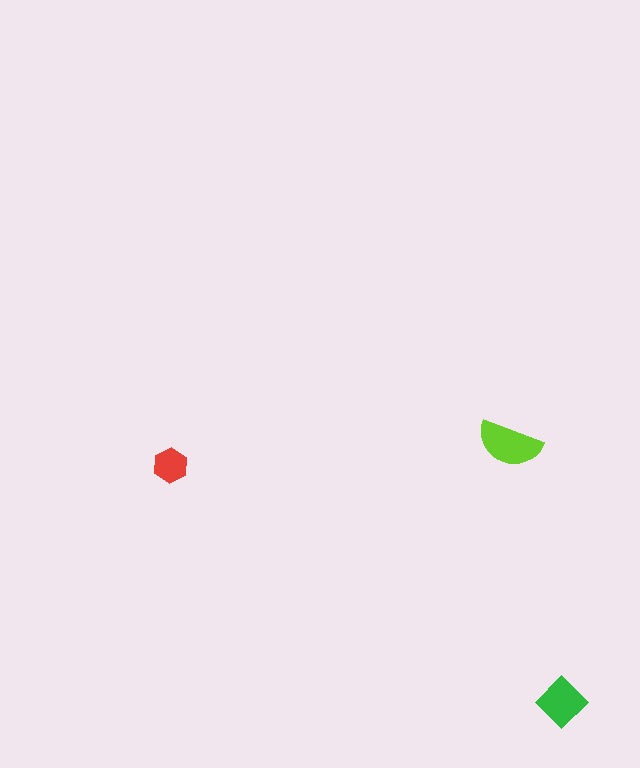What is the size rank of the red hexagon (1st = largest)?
3rd.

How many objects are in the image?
There are 3 objects in the image.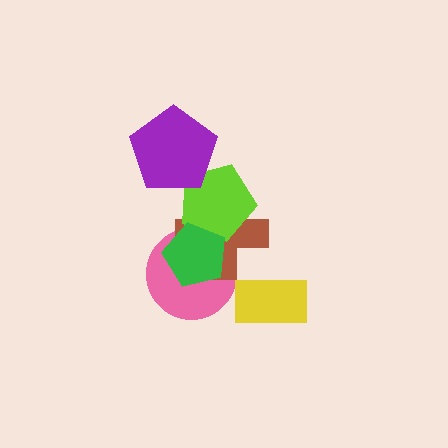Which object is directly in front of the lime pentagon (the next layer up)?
The green pentagon is directly in front of the lime pentagon.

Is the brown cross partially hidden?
Yes, it is partially covered by another shape.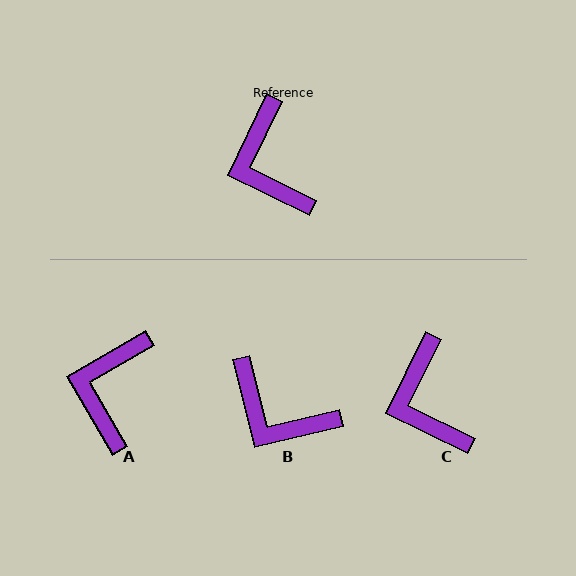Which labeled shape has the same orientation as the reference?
C.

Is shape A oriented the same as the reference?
No, it is off by about 34 degrees.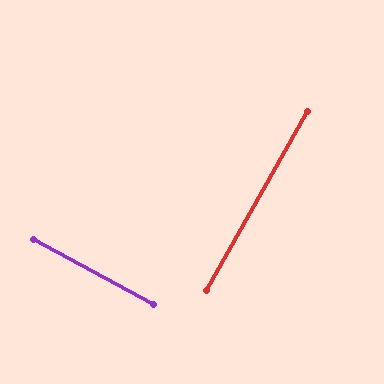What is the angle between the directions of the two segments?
Approximately 89 degrees.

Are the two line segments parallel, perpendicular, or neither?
Perpendicular — they meet at approximately 89°.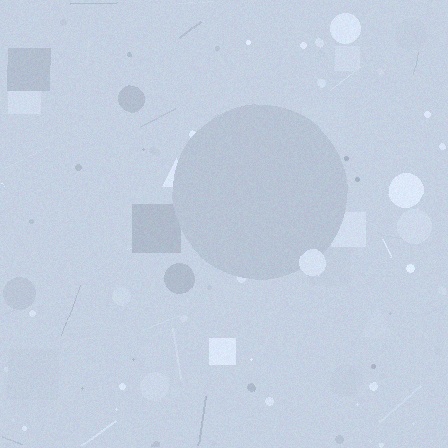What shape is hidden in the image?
A circle is hidden in the image.